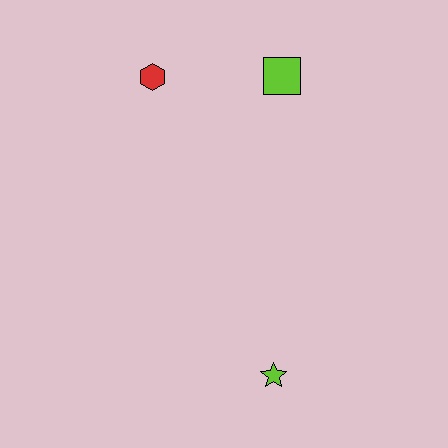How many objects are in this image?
There are 3 objects.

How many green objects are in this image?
There are no green objects.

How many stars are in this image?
There is 1 star.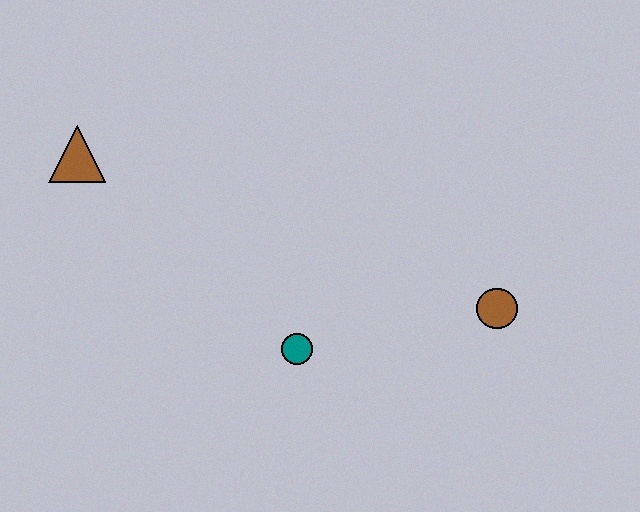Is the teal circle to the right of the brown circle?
No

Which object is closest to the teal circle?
The brown circle is closest to the teal circle.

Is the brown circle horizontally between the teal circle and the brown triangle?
No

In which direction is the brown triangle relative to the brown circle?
The brown triangle is to the left of the brown circle.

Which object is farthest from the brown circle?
The brown triangle is farthest from the brown circle.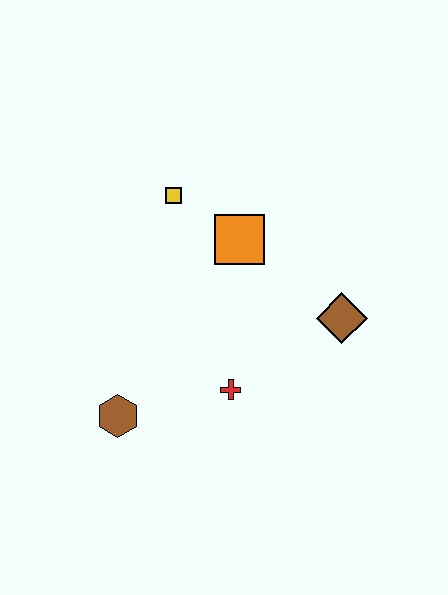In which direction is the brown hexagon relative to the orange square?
The brown hexagon is below the orange square.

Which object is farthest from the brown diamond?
The brown hexagon is farthest from the brown diamond.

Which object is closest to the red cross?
The brown hexagon is closest to the red cross.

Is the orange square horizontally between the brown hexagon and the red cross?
No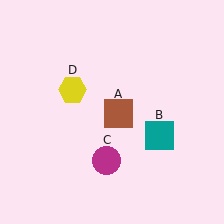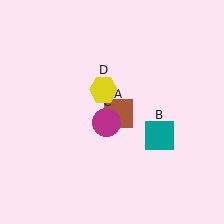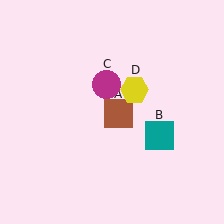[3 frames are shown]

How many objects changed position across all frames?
2 objects changed position: magenta circle (object C), yellow hexagon (object D).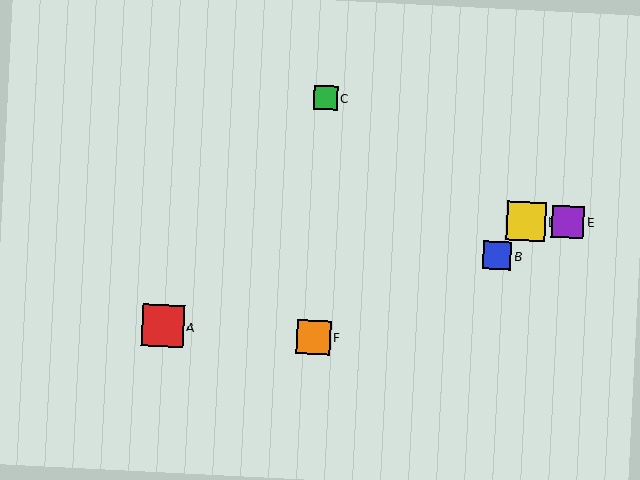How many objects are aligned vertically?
2 objects (C, F) are aligned vertically.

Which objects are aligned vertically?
Objects C, F are aligned vertically.